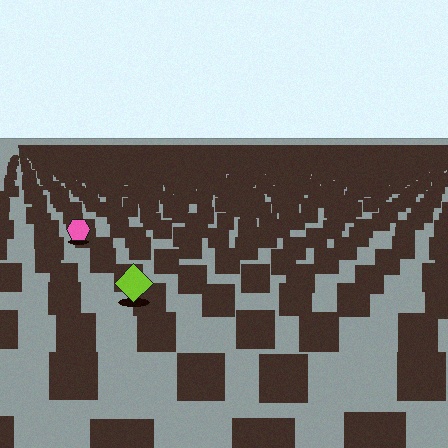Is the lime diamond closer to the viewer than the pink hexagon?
Yes. The lime diamond is closer — you can tell from the texture gradient: the ground texture is coarser near it.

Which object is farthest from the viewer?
The pink hexagon is farthest from the viewer. It appears smaller and the ground texture around it is denser.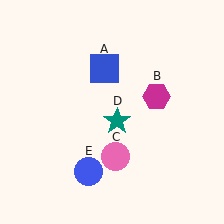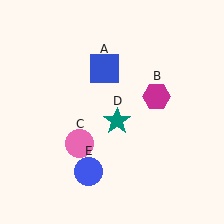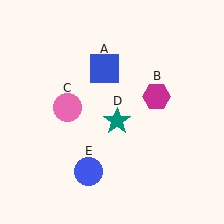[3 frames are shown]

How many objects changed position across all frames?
1 object changed position: pink circle (object C).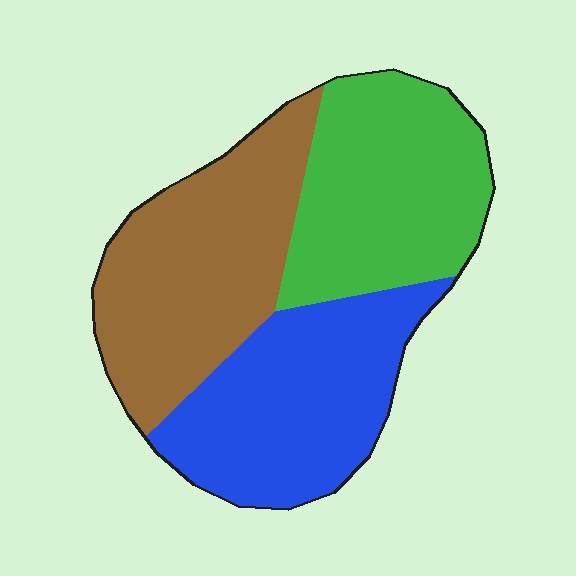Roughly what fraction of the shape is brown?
Brown covers 35% of the shape.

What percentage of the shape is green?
Green covers around 30% of the shape.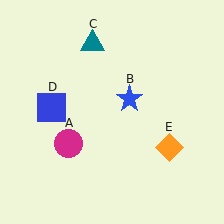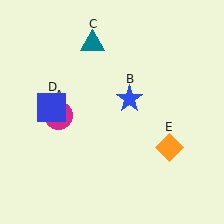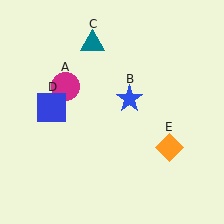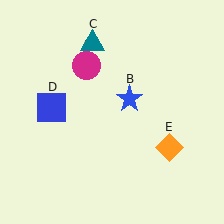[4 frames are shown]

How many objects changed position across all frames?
1 object changed position: magenta circle (object A).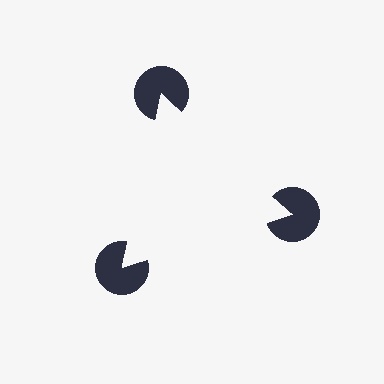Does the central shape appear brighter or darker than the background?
It typically appears slightly brighter than the background, even though no actual brightness change is drawn.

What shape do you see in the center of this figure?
An illusory triangle — its edges are inferred from the aligned wedge cuts in the pac-man discs, not physically drawn.